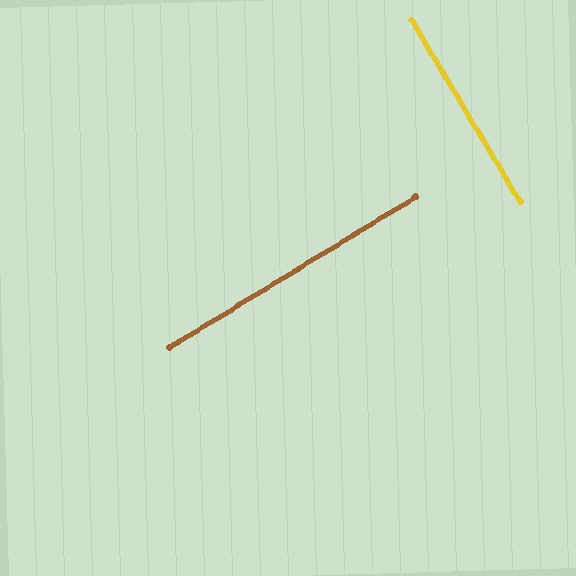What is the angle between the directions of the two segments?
Approximately 89 degrees.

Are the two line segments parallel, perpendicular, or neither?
Perpendicular — they meet at approximately 89°.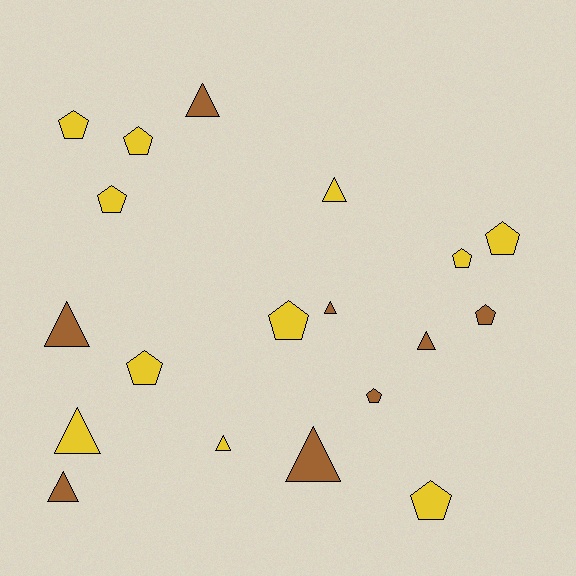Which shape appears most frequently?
Pentagon, with 10 objects.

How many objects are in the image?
There are 19 objects.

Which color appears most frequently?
Yellow, with 11 objects.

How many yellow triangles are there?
There are 3 yellow triangles.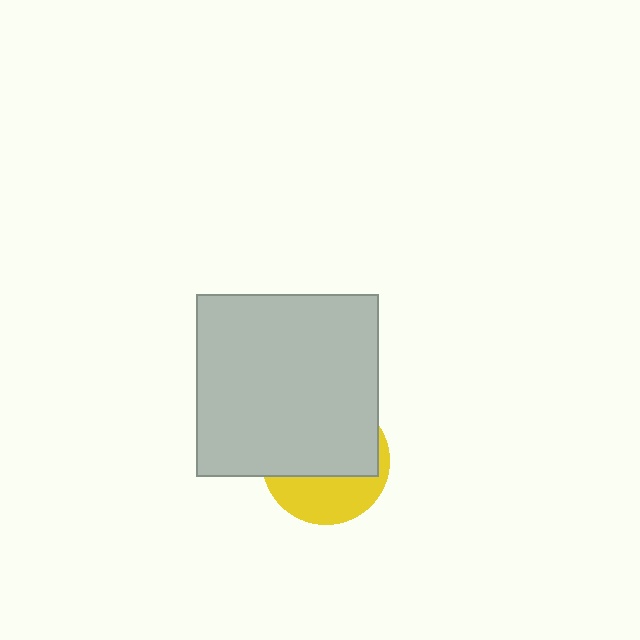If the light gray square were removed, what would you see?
You would see the complete yellow circle.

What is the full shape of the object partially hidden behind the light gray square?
The partially hidden object is a yellow circle.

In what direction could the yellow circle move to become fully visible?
The yellow circle could move down. That would shift it out from behind the light gray square entirely.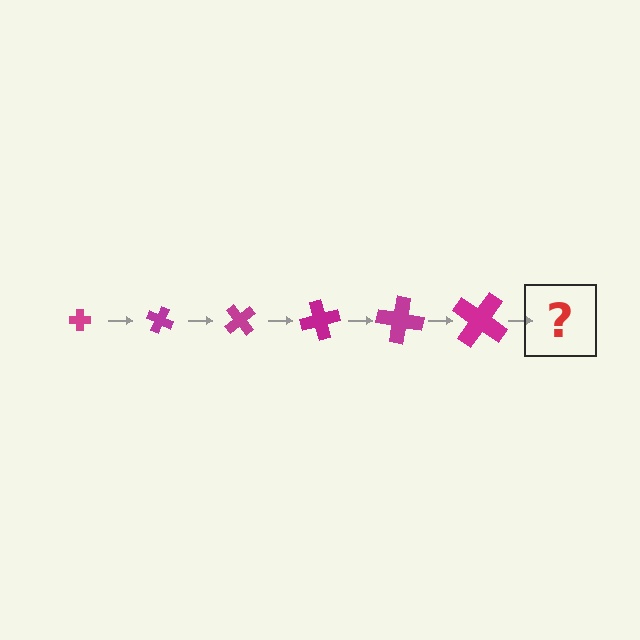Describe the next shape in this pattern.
It should be a cross, larger than the previous one and rotated 150 degrees from the start.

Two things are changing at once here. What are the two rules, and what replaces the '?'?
The two rules are that the cross grows larger each step and it rotates 25 degrees each step. The '?' should be a cross, larger than the previous one and rotated 150 degrees from the start.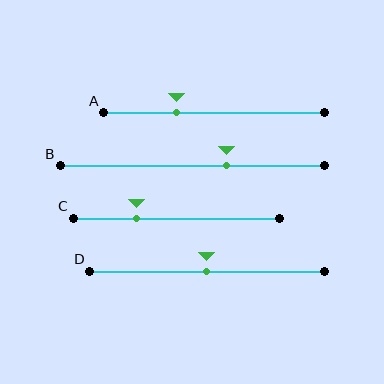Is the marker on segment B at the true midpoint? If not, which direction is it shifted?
No, the marker on segment B is shifted to the right by about 13% of the segment length.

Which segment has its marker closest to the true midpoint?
Segment D has its marker closest to the true midpoint.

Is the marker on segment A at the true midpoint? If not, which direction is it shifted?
No, the marker on segment A is shifted to the left by about 17% of the segment length.